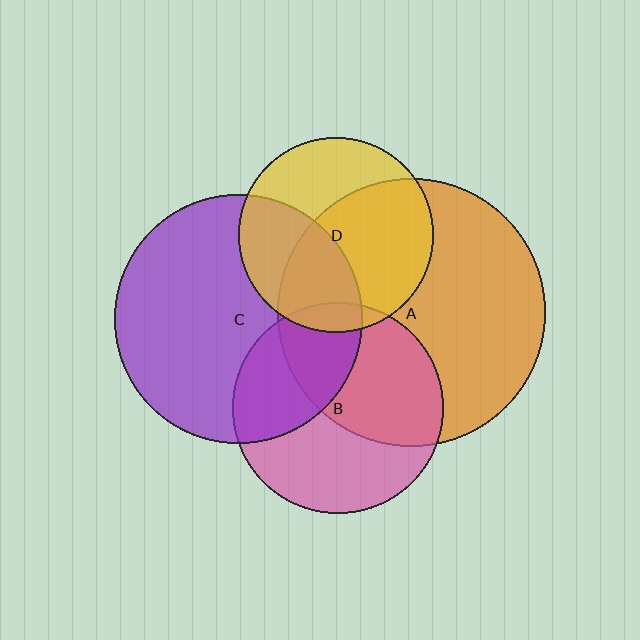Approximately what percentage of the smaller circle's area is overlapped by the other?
Approximately 60%.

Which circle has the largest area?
Circle A (orange).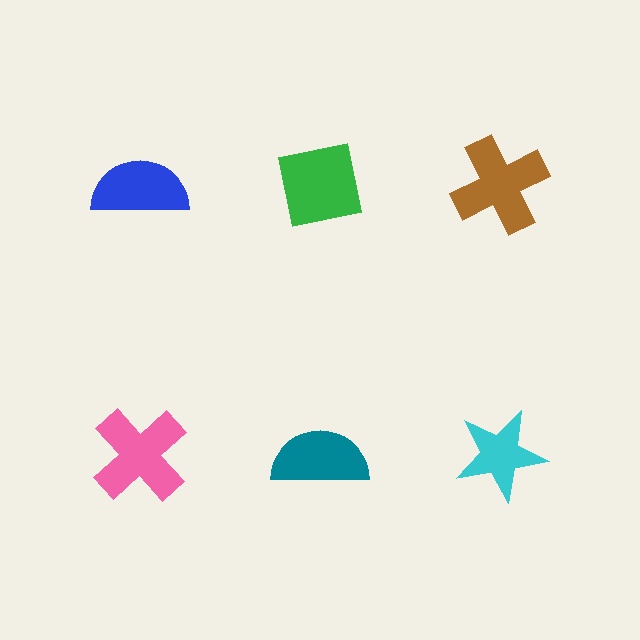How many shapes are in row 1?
3 shapes.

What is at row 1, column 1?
A blue semicircle.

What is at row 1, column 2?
A green square.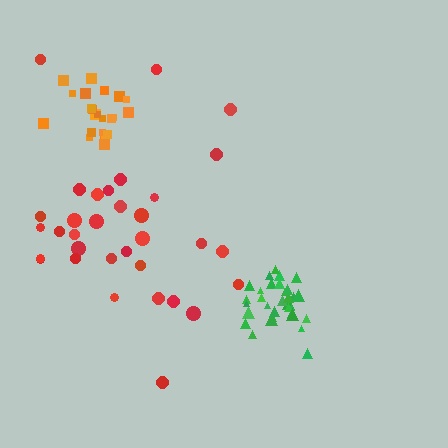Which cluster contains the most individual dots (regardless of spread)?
Red (33).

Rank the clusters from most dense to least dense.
green, orange, red.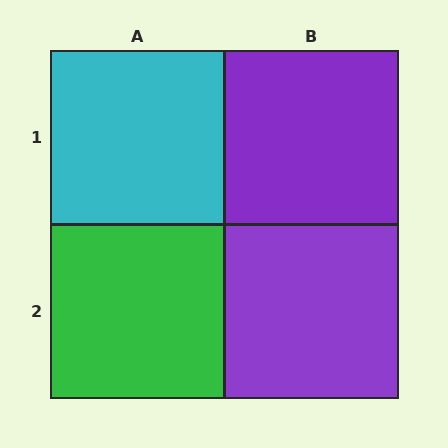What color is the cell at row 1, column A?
Cyan.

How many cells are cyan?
1 cell is cyan.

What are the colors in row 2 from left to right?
Green, purple.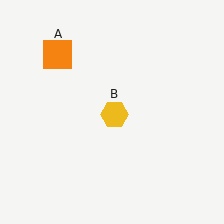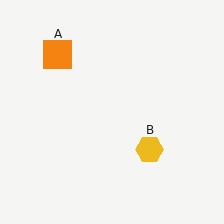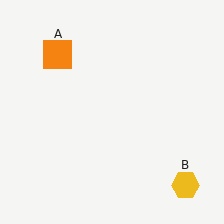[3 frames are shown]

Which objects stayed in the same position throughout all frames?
Orange square (object A) remained stationary.